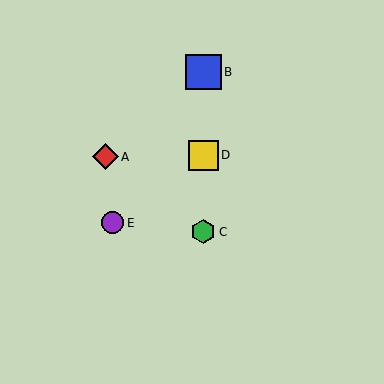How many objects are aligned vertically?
3 objects (B, C, D) are aligned vertically.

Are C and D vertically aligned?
Yes, both are at x≈203.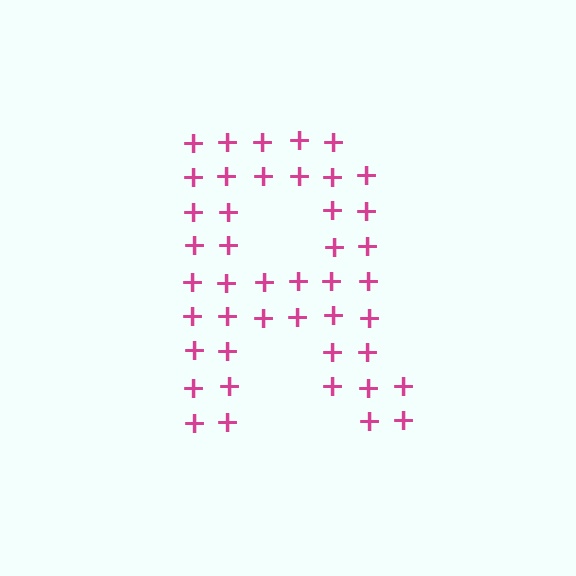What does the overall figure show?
The overall figure shows the letter R.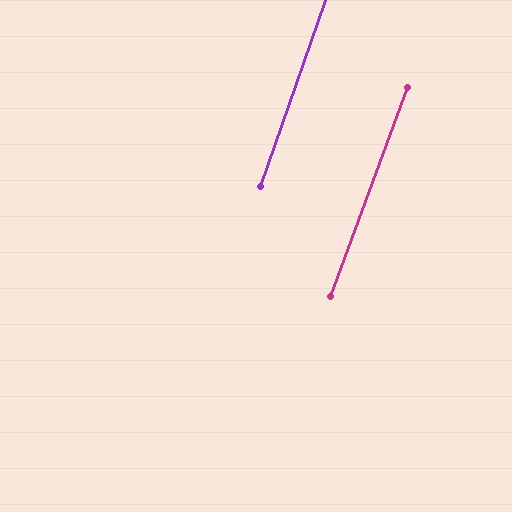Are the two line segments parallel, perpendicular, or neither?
Parallel — their directions differ by only 0.9°.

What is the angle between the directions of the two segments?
Approximately 1 degree.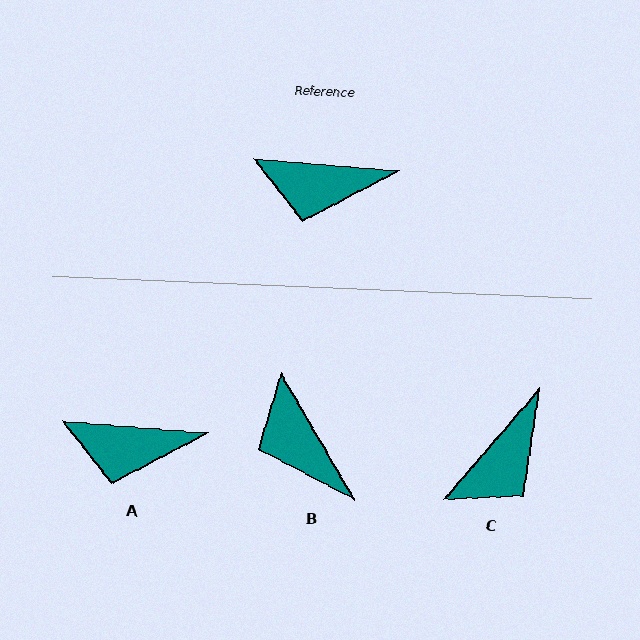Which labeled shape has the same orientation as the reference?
A.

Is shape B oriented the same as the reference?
No, it is off by about 55 degrees.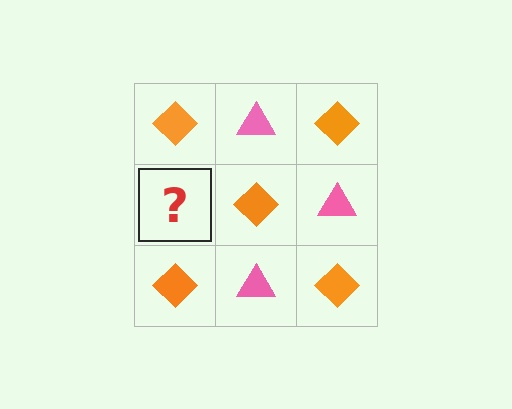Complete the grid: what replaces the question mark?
The question mark should be replaced with a pink triangle.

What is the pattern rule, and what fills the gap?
The rule is that it alternates orange diamond and pink triangle in a checkerboard pattern. The gap should be filled with a pink triangle.